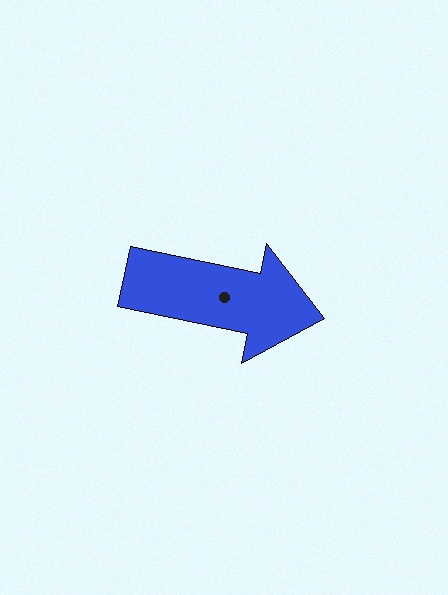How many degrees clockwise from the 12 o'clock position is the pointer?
Approximately 102 degrees.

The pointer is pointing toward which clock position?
Roughly 3 o'clock.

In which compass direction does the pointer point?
East.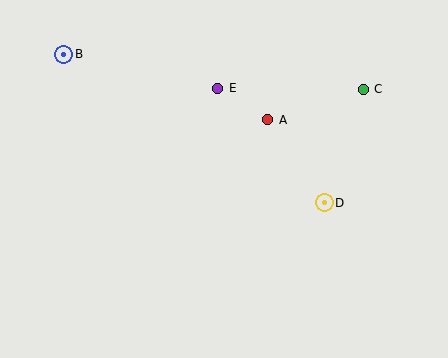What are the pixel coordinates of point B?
Point B is at (64, 54).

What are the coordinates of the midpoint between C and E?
The midpoint between C and E is at (291, 89).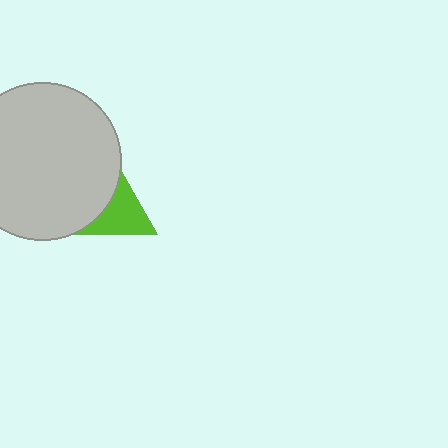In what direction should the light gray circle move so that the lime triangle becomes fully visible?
The light gray circle should move left. That is the shortest direction to clear the overlap and leave the lime triangle fully visible.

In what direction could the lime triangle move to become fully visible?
The lime triangle could move right. That would shift it out from behind the light gray circle entirely.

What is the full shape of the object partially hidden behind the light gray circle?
The partially hidden object is a lime triangle.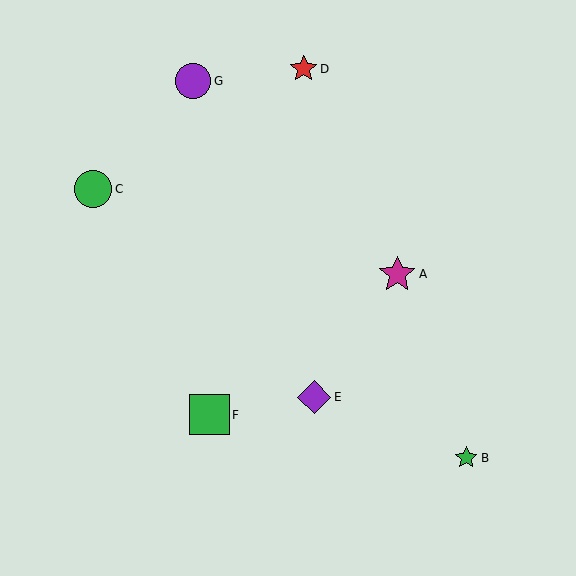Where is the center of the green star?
The center of the green star is at (466, 458).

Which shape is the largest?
The green square (labeled F) is the largest.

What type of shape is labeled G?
Shape G is a purple circle.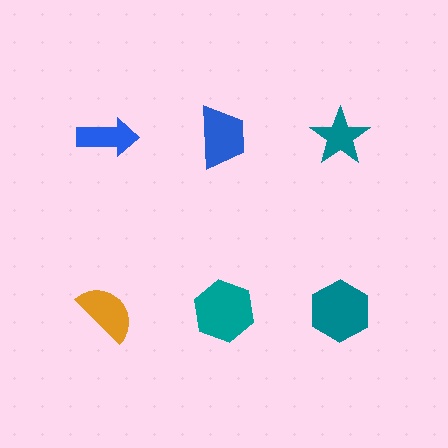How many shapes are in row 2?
3 shapes.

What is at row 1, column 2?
A blue trapezoid.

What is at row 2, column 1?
An orange semicircle.